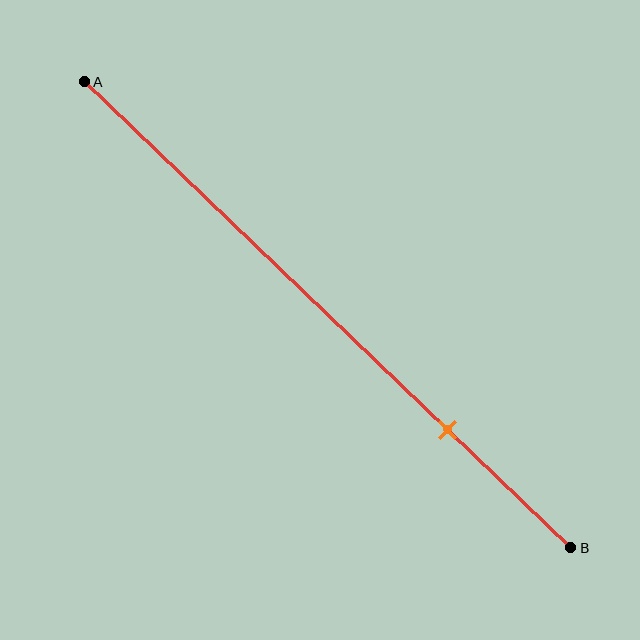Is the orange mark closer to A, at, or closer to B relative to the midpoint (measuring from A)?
The orange mark is closer to point B than the midpoint of segment AB.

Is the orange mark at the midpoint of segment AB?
No, the mark is at about 75% from A, not at the 50% midpoint.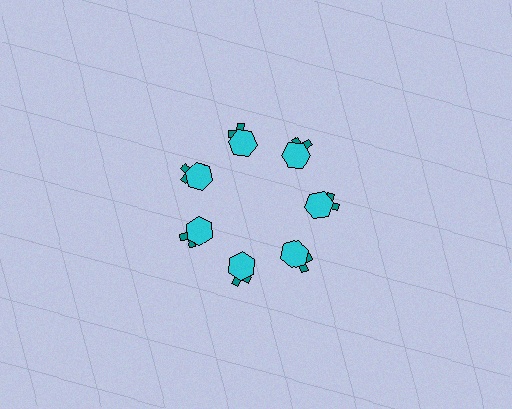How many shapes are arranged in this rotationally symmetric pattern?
There are 14 shapes, arranged in 7 groups of 2.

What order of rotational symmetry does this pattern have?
This pattern has 7-fold rotational symmetry.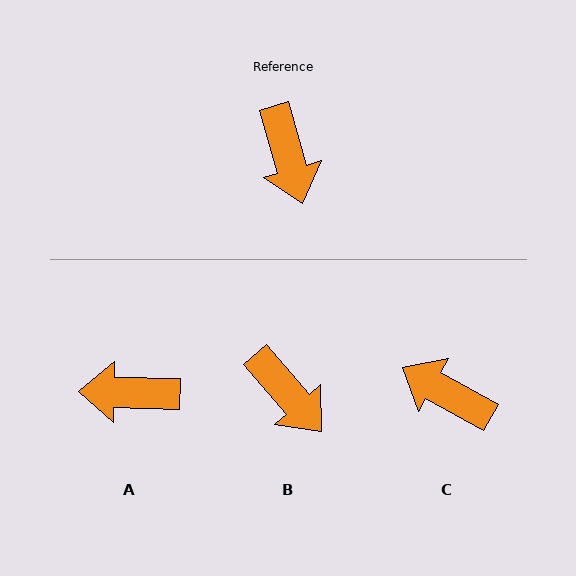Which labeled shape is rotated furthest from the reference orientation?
C, about 136 degrees away.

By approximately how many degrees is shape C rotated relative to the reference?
Approximately 136 degrees clockwise.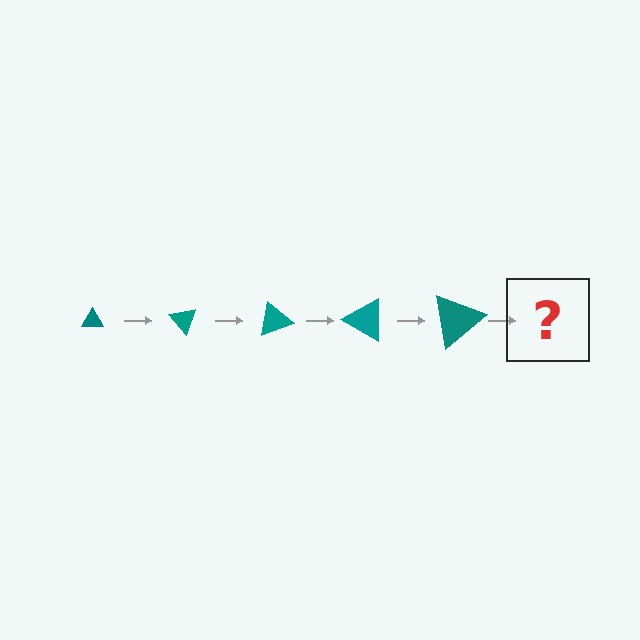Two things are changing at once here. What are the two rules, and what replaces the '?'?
The two rules are that the triangle grows larger each step and it rotates 50 degrees each step. The '?' should be a triangle, larger than the previous one and rotated 250 degrees from the start.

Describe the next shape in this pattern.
It should be a triangle, larger than the previous one and rotated 250 degrees from the start.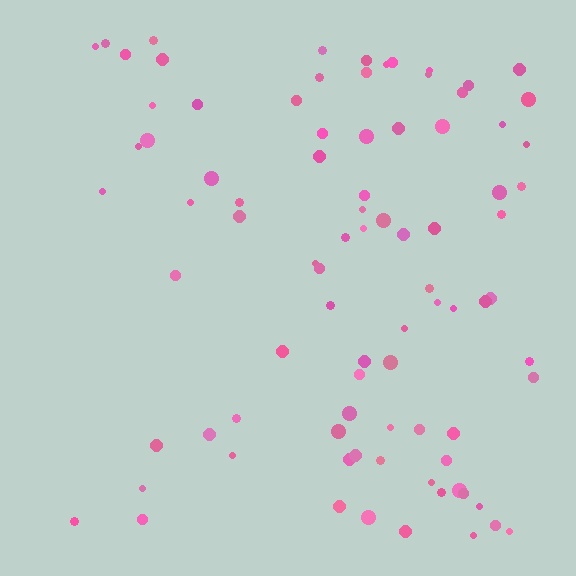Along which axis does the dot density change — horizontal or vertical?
Horizontal.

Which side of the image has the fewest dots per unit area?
The left.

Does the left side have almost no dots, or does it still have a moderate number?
Still a moderate number, just noticeably fewer than the right.